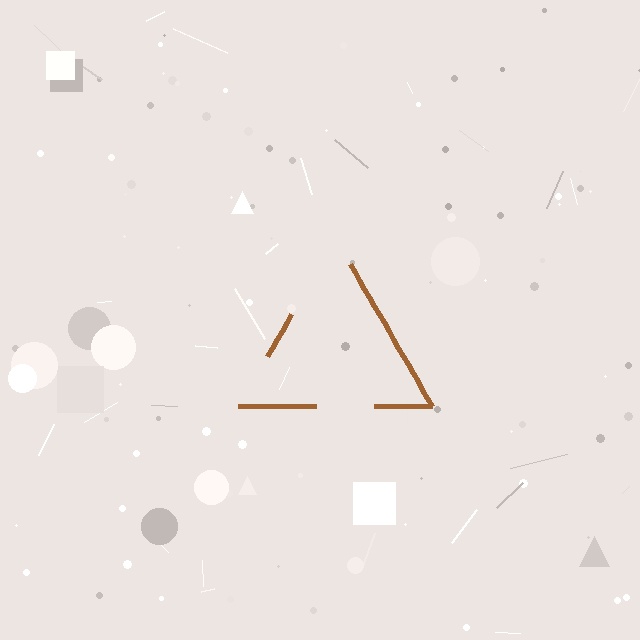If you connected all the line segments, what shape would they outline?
They would outline a triangle.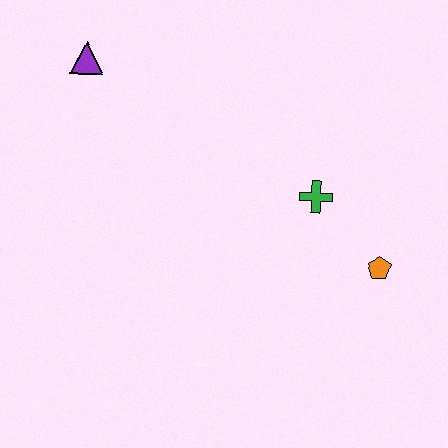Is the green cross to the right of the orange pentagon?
No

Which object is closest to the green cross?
The orange pentagon is closest to the green cross.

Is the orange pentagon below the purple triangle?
Yes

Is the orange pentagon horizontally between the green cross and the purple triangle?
No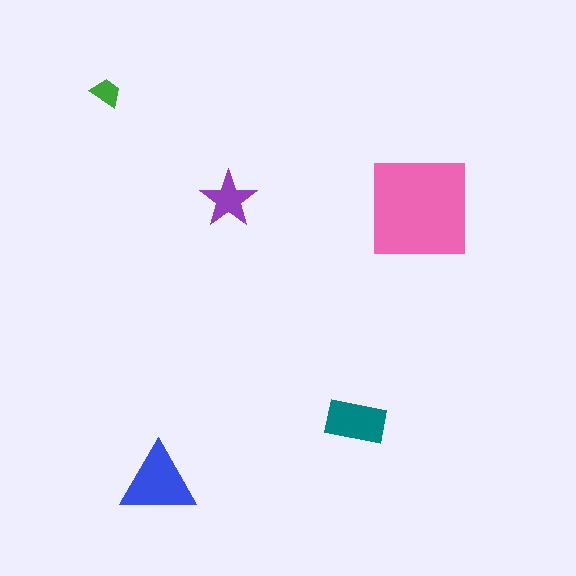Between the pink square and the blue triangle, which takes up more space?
The pink square.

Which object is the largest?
The pink square.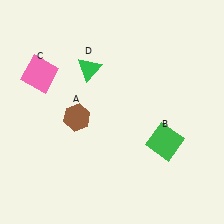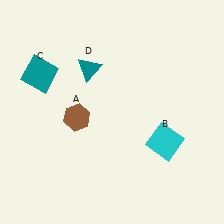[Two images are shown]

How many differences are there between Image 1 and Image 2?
There are 3 differences between the two images.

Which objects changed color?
B changed from green to cyan. C changed from pink to teal. D changed from green to teal.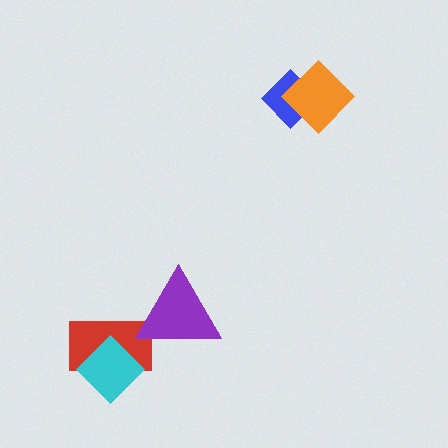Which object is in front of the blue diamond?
The orange diamond is in front of the blue diamond.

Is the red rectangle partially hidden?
Yes, it is partially covered by another shape.